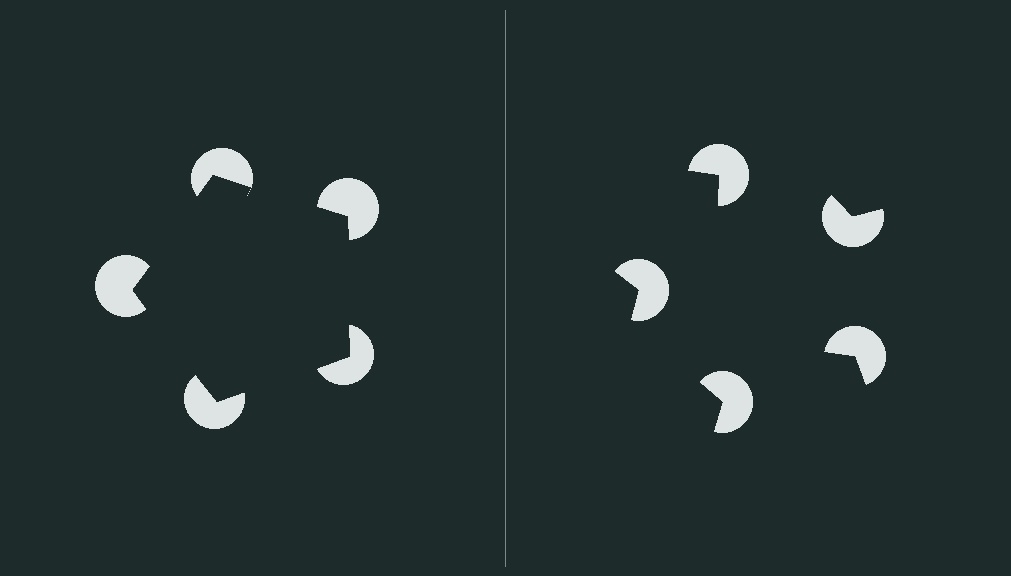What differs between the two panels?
The pac-man discs are positioned identically on both sides; only the wedge orientations differ. On the left they align to a pentagon; on the right they are misaligned.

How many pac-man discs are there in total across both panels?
10 — 5 on each side.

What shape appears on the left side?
An illusory pentagon.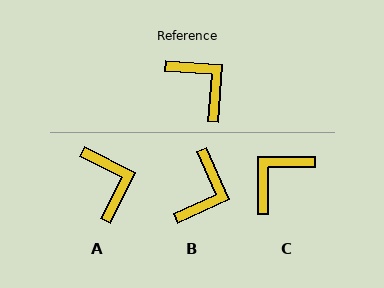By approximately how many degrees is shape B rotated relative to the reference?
Approximately 62 degrees clockwise.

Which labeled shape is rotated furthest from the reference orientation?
C, about 94 degrees away.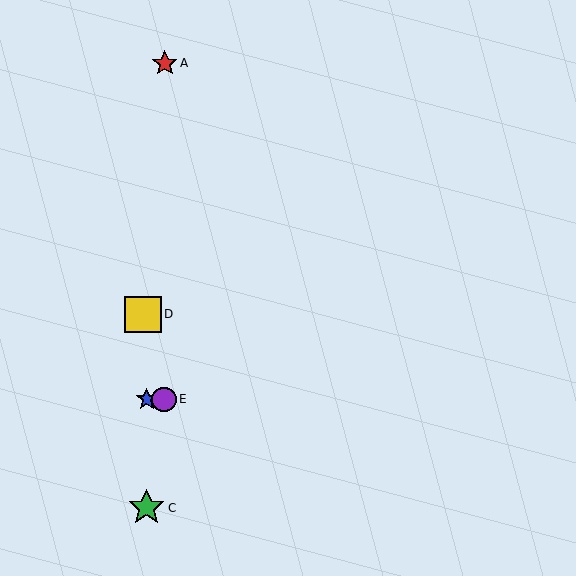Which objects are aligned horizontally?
Objects B, E are aligned horizontally.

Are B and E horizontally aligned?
Yes, both are at y≈399.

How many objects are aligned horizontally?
2 objects (B, E) are aligned horizontally.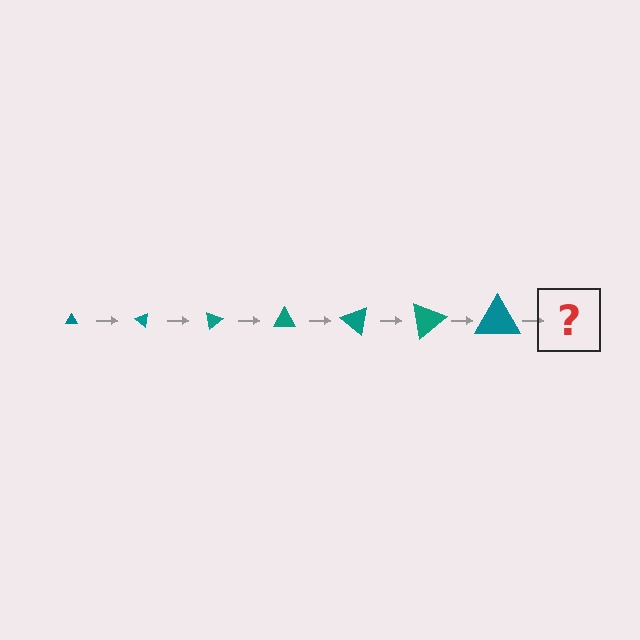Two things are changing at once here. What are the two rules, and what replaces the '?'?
The two rules are that the triangle grows larger each step and it rotates 40 degrees each step. The '?' should be a triangle, larger than the previous one and rotated 280 degrees from the start.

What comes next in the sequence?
The next element should be a triangle, larger than the previous one and rotated 280 degrees from the start.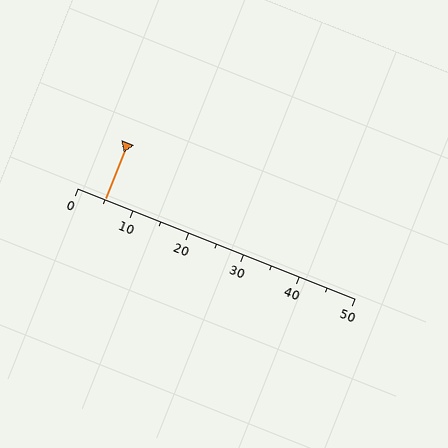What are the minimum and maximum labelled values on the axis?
The axis runs from 0 to 50.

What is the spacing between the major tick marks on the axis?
The major ticks are spaced 10 apart.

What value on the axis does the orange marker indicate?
The marker indicates approximately 5.